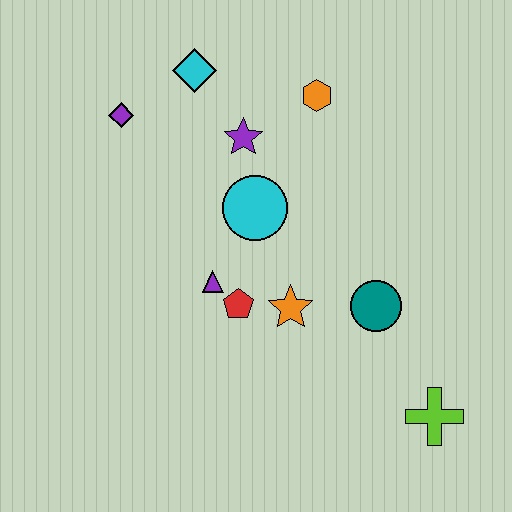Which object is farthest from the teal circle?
The purple diamond is farthest from the teal circle.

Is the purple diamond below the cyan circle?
No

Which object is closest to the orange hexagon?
The purple star is closest to the orange hexagon.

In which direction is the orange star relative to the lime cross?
The orange star is to the left of the lime cross.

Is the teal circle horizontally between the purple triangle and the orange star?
No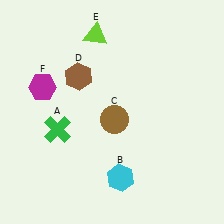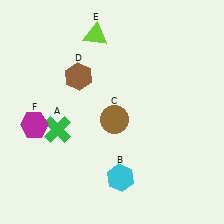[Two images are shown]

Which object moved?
The magenta hexagon (F) moved down.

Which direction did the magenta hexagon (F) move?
The magenta hexagon (F) moved down.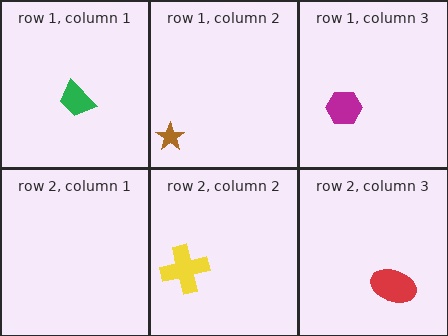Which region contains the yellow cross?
The row 2, column 2 region.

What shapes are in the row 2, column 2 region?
The yellow cross.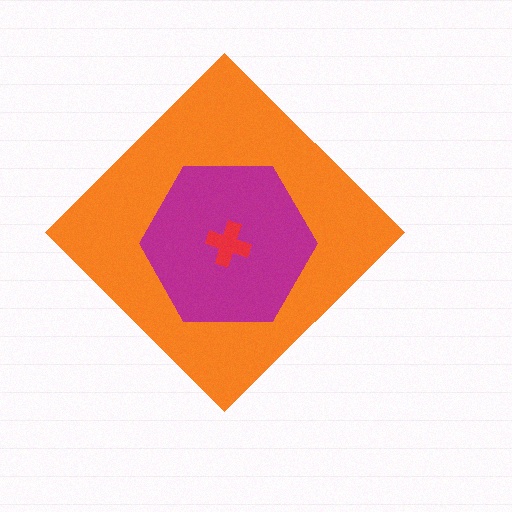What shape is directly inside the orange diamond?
The magenta hexagon.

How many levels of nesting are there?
3.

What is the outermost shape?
The orange diamond.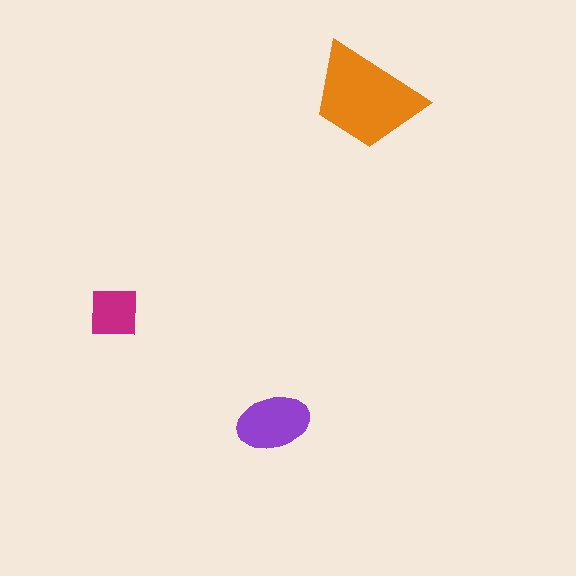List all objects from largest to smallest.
The orange trapezoid, the purple ellipse, the magenta square.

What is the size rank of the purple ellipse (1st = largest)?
2nd.